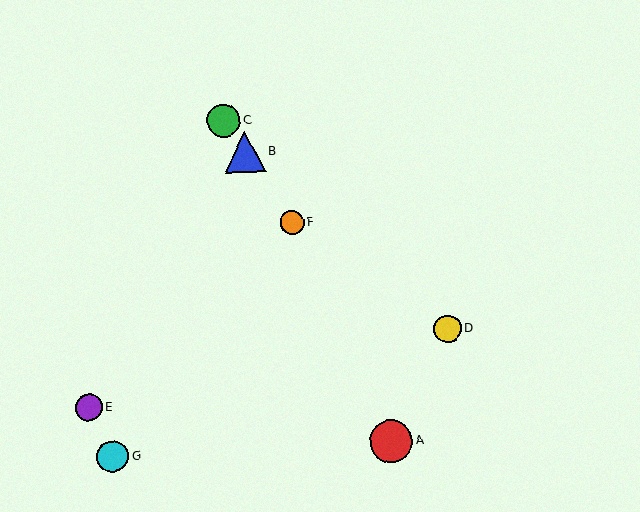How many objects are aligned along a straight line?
3 objects (B, C, F) are aligned along a straight line.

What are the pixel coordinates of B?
Object B is at (245, 152).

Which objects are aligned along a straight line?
Objects B, C, F are aligned along a straight line.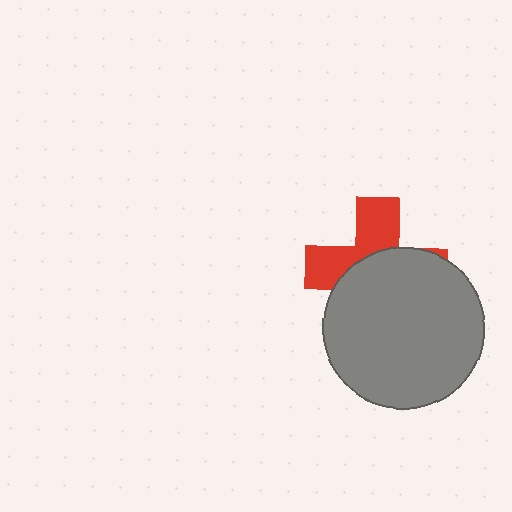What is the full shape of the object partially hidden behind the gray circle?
The partially hidden object is a red cross.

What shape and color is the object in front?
The object in front is a gray circle.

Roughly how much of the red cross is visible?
A small part of it is visible (roughly 42%).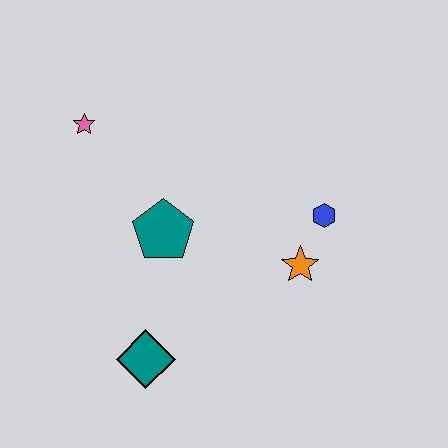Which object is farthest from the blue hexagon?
The pink star is farthest from the blue hexagon.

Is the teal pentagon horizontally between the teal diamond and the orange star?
Yes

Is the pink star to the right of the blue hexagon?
No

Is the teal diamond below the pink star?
Yes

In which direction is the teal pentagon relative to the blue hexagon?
The teal pentagon is to the left of the blue hexagon.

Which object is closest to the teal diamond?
The teal pentagon is closest to the teal diamond.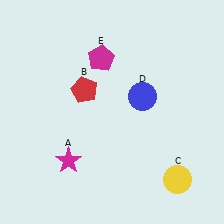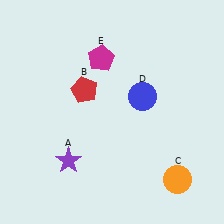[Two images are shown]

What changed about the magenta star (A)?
In Image 1, A is magenta. In Image 2, it changed to purple.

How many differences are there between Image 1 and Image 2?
There are 2 differences between the two images.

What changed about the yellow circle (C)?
In Image 1, C is yellow. In Image 2, it changed to orange.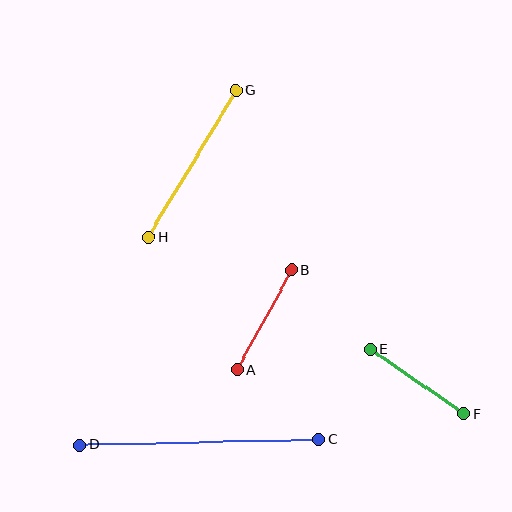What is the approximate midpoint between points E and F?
The midpoint is at approximately (417, 382) pixels.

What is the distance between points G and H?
The distance is approximately 171 pixels.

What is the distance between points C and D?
The distance is approximately 239 pixels.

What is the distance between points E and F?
The distance is approximately 113 pixels.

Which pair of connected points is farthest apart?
Points C and D are farthest apart.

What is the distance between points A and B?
The distance is approximately 114 pixels.